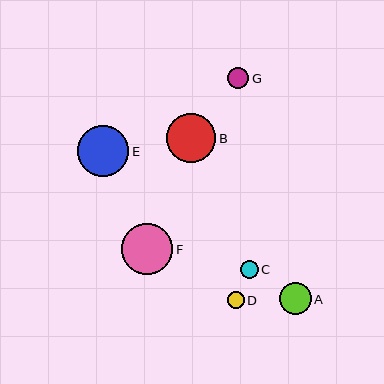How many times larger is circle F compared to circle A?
Circle F is approximately 1.6 times the size of circle A.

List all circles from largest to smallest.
From largest to smallest: E, F, B, A, G, C, D.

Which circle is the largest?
Circle E is the largest with a size of approximately 51 pixels.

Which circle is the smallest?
Circle D is the smallest with a size of approximately 17 pixels.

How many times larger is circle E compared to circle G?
Circle E is approximately 2.5 times the size of circle G.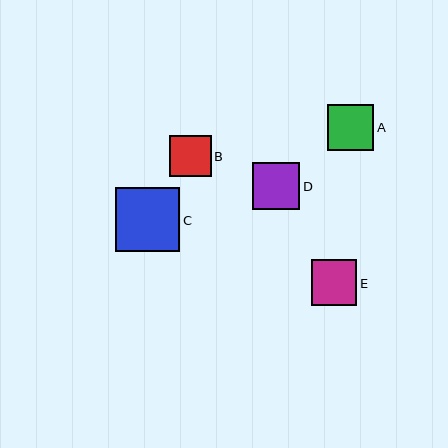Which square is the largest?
Square C is the largest with a size of approximately 64 pixels.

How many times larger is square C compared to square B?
Square C is approximately 1.6 times the size of square B.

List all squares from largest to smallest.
From largest to smallest: C, D, A, E, B.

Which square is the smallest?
Square B is the smallest with a size of approximately 41 pixels.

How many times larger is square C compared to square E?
Square C is approximately 1.4 times the size of square E.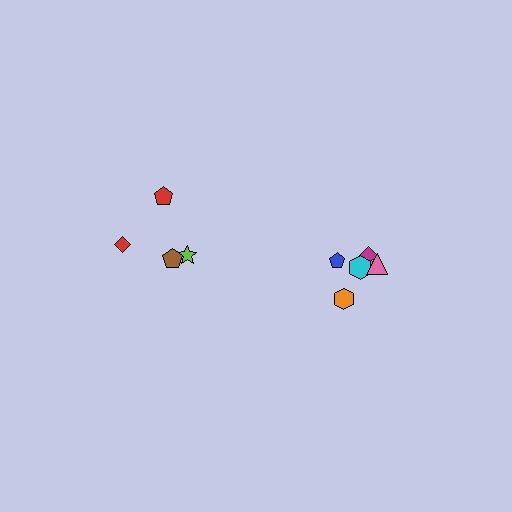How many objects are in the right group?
There are 6 objects.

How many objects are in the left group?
There are 4 objects.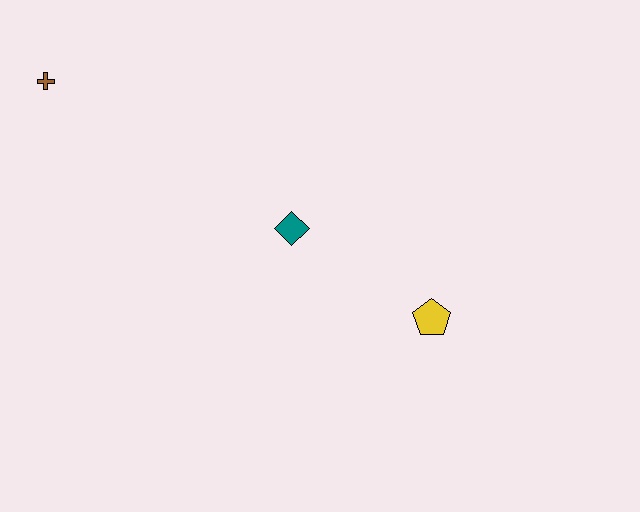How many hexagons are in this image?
There are no hexagons.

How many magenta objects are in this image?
There are no magenta objects.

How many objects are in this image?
There are 3 objects.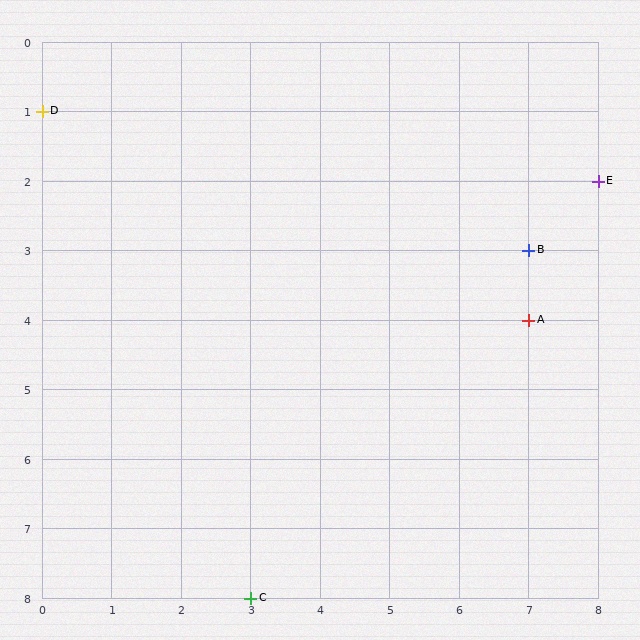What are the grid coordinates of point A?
Point A is at grid coordinates (7, 4).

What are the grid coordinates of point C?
Point C is at grid coordinates (3, 8).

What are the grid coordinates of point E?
Point E is at grid coordinates (8, 2).